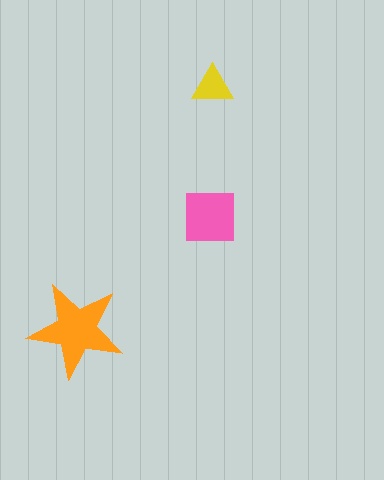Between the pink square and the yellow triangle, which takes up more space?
The pink square.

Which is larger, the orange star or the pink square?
The orange star.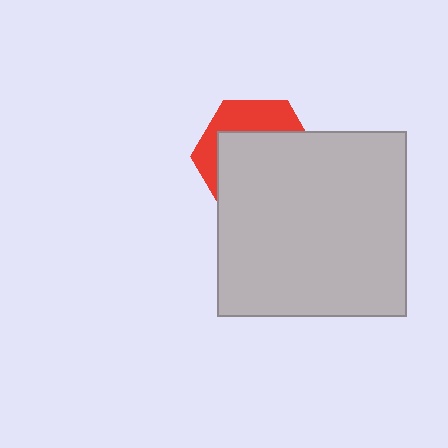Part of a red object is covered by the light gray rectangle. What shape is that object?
It is a hexagon.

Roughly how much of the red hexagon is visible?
A small part of it is visible (roughly 34%).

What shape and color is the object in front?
The object in front is a light gray rectangle.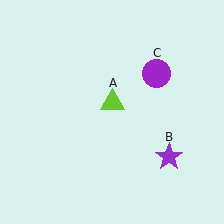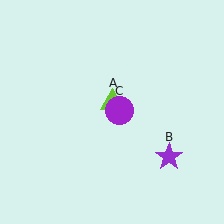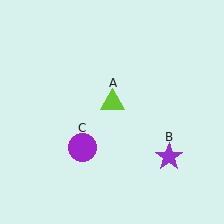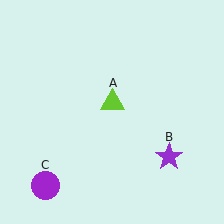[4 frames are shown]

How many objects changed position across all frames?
1 object changed position: purple circle (object C).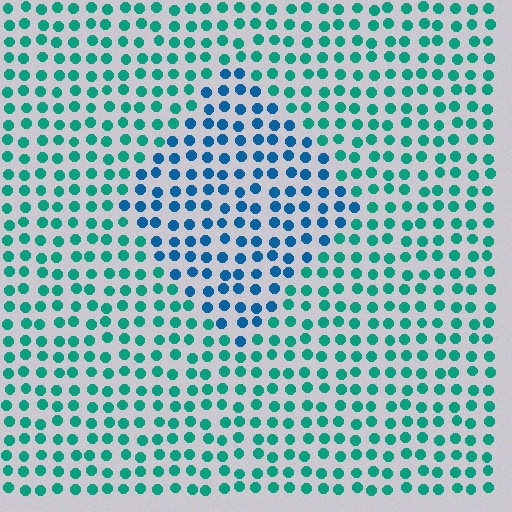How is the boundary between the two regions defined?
The boundary is defined purely by a slight shift in hue (about 38 degrees). Spacing, size, and orientation are identical on both sides.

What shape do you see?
I see a diamond.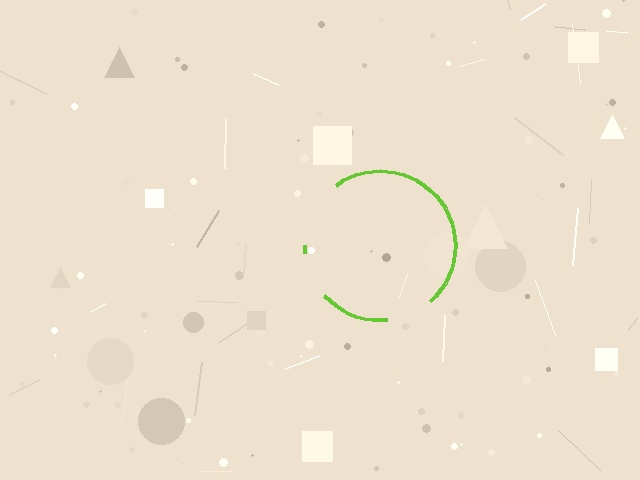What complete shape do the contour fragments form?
The contour fragments form a circle.